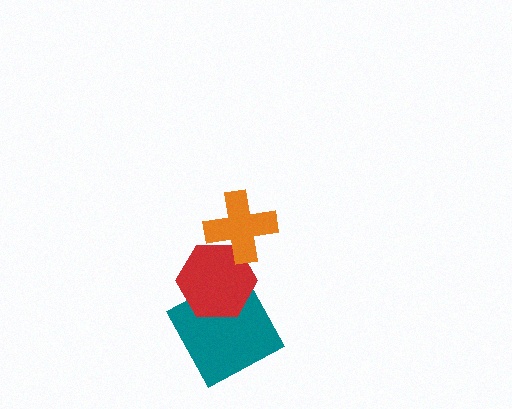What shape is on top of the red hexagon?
The orange cross is on top of the red hexagon.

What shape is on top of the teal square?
The red hexagon is on top of the teal square.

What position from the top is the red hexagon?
The red hexagon is 2nd from the top.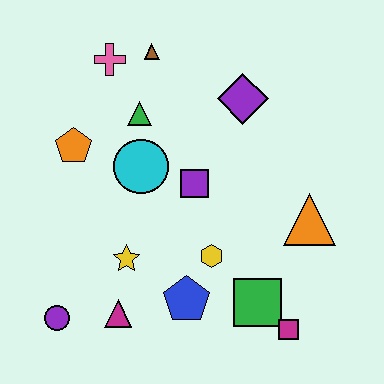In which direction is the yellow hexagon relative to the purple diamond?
The yellow hexagon is below the purple diamond.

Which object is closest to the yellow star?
The magenta triangle is closest to the yellow star.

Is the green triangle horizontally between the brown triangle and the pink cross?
Yes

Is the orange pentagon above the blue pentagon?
Yes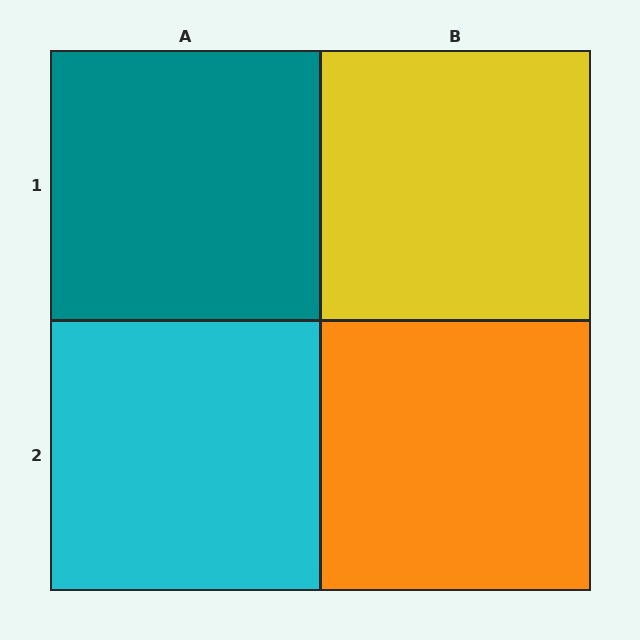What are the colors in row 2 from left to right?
Cyan, orange.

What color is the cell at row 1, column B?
Yellow.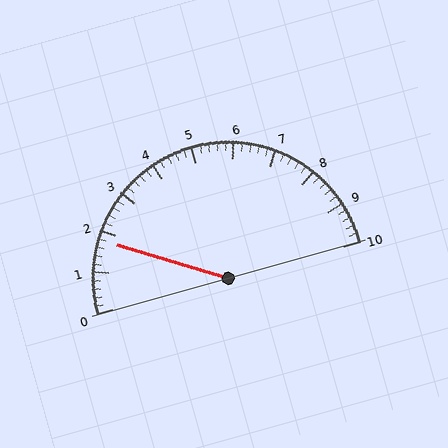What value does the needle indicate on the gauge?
The needle indicates approximately 1.8.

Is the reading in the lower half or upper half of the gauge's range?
The reading is in the lower half of the range (0 to 10).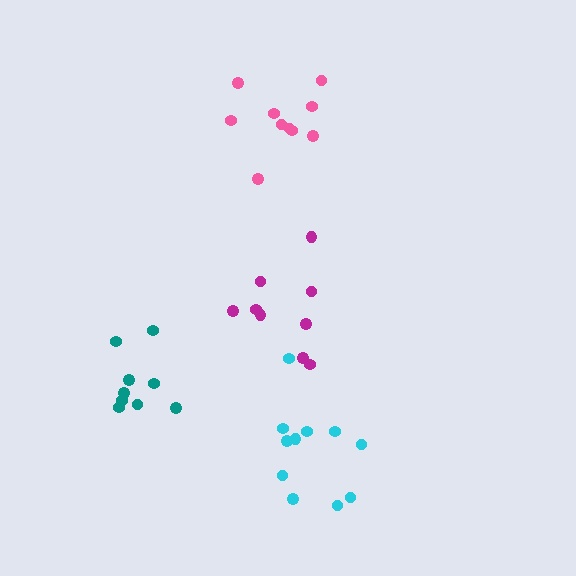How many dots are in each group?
Group 1: 9 dots, Group 2: 11 dots, Group 3: 10 dots, Group 4: 9 dots (39 total).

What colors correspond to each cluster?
The clusters are colored: teal, cyan, pink, magenta.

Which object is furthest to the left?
The teal cluster is leftmost.